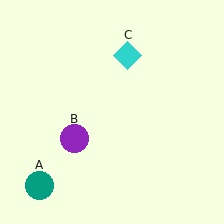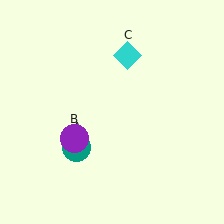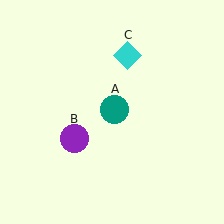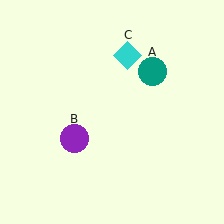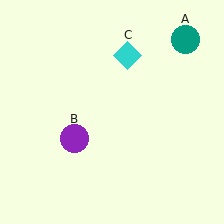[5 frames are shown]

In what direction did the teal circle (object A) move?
The teal circle (object A) moved up and to the right.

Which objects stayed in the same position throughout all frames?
Purple circle (object B) and cyan diamond (object C) remained stationary.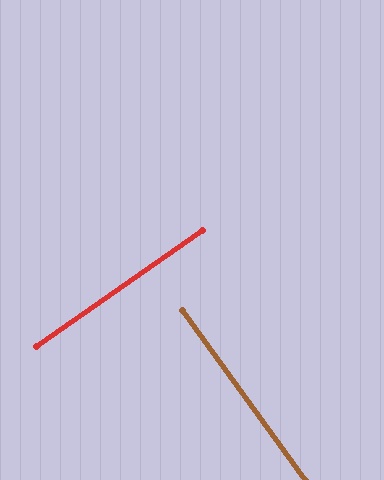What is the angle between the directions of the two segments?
Approximately 89 degrees.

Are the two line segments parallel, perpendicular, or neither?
Perpendicular — they meet at approximately 89°.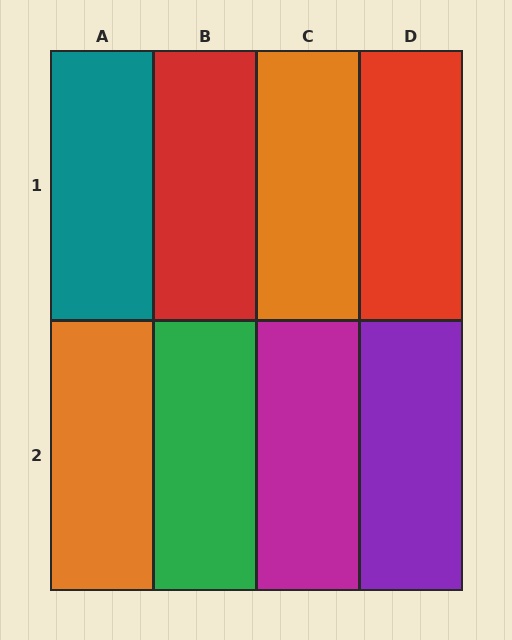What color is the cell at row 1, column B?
Red.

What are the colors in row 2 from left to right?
Orange, green, magenta, purple.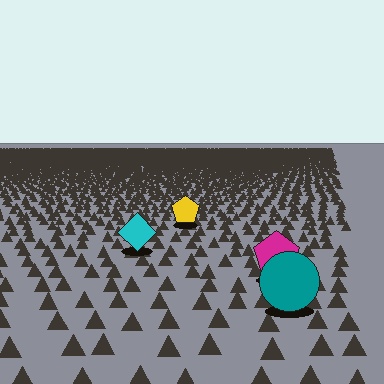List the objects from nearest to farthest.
From nearest to farthest: the teal circle, the magenta pentagon, the cyan diamond, the yellow pentagon.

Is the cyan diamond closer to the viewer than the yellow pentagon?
Yes. The cyan diamond is closer — you can tell from the texture gradient: the ground texture is coarser near it.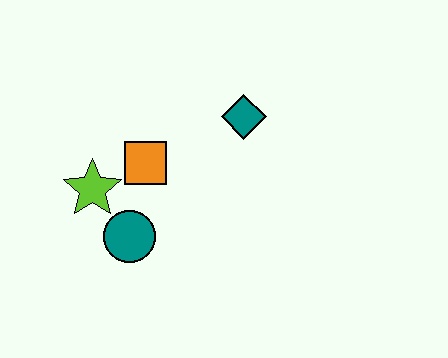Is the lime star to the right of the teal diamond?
No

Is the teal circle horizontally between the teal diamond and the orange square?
No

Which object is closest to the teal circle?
The lime star is closest to the teal circle.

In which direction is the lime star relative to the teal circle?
The lime star is above the teal circle.